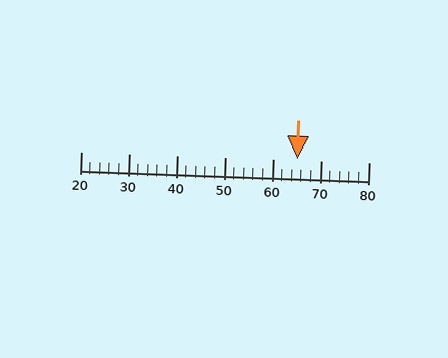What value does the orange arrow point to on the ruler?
The orange arrow points to approximately 65.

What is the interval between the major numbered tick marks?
The major tick marks are spaced 10 units apart.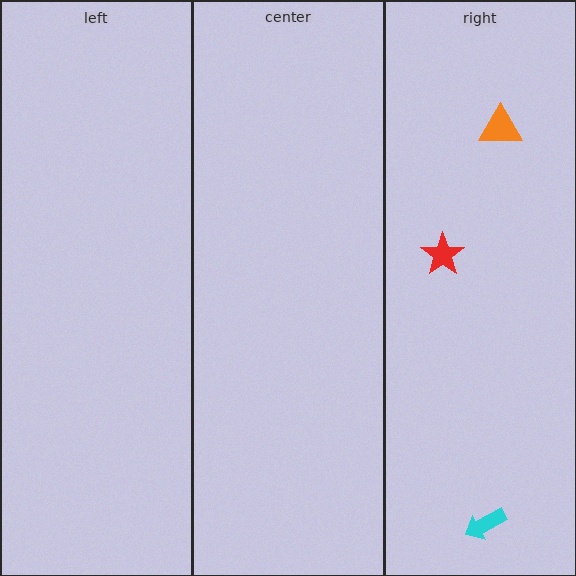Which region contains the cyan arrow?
The right region.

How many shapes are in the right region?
3.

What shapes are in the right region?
The orange triangle, the red star, the cyan arrow.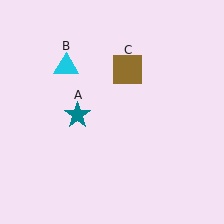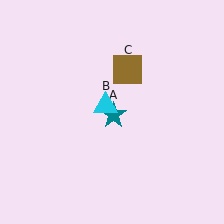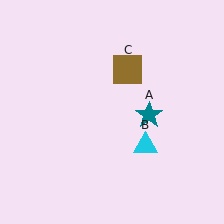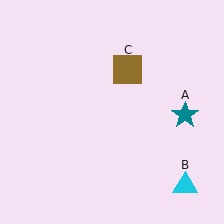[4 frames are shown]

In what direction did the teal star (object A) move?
The teal star (object A) moved right.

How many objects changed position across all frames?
2 objects changed position: teal star (object A), cyan triangle (object B).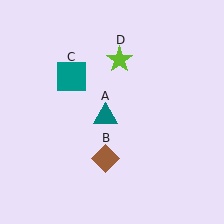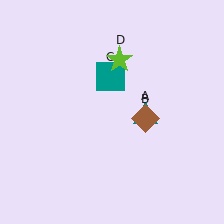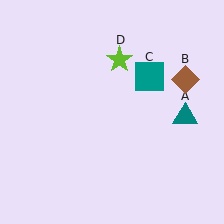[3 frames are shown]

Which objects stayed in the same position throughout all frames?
Lime star (object D) remained stationary.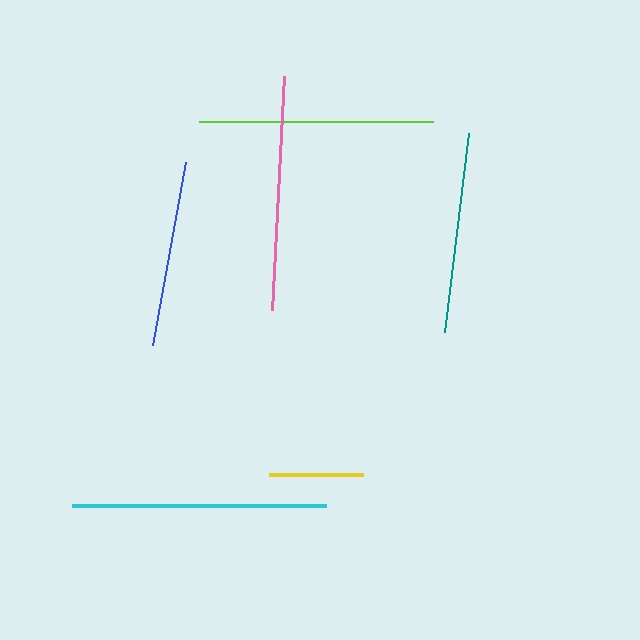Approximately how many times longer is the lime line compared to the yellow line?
The lime line is approximately 2.5 times the length of the yellow line.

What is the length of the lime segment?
The lime segment is approximately 234 pixels long.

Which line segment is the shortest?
The yellow line is the shortest at approximately 95 pixels.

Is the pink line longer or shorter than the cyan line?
The cyan line is longer than the pink line.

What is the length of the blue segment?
The blue segment is approximately 186 pixels long.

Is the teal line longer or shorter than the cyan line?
The cyan line is longer than the teal line.